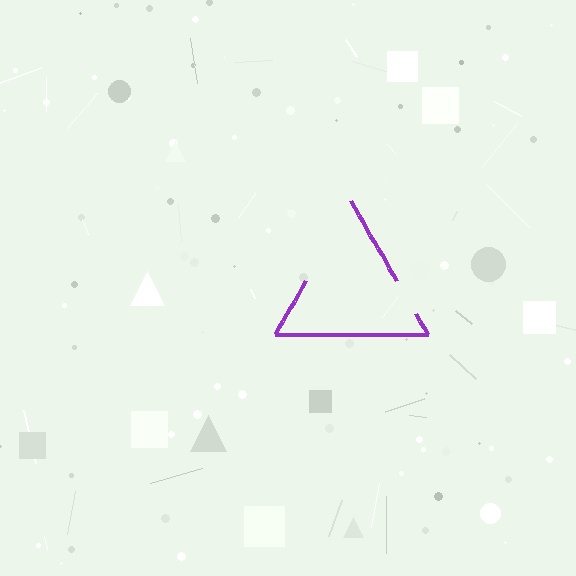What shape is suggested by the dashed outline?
The dashed outline suggests a triangle.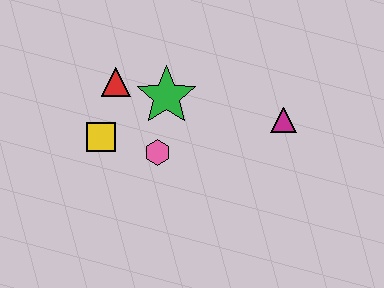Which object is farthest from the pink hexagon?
The magenta triangle is farthest from the pink hexagon.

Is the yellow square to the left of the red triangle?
Yes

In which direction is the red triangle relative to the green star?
The red triangle is to the left of the green star.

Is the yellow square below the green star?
Yes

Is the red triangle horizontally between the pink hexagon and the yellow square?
Yes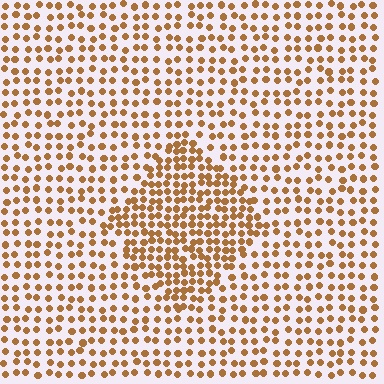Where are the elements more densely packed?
The elements are more densely packed inside the diamond boundary.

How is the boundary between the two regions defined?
The boundary is defined by a change in element density (approximately 1.8x ratio). All elements are the same color, size, and shape.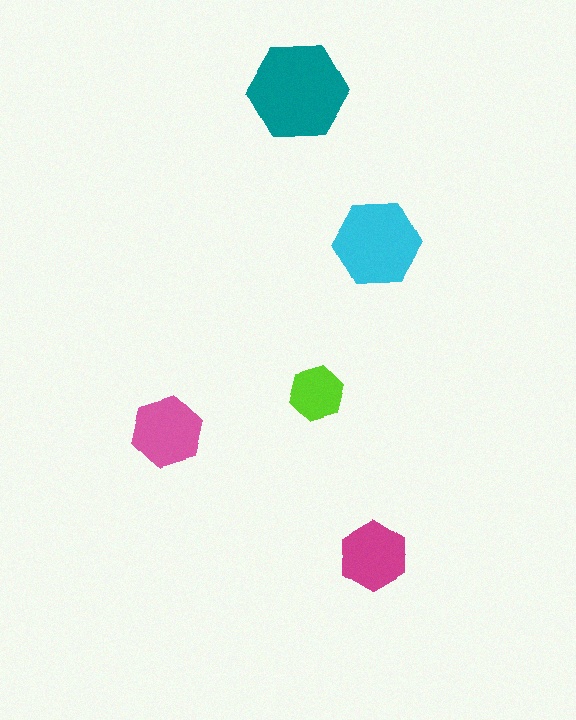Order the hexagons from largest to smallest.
the teal one, the cyan one, the pink one, the magenta one, the lime one.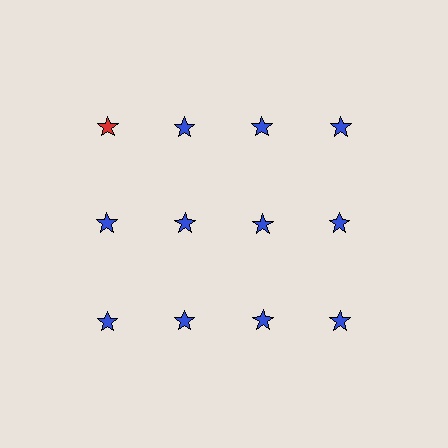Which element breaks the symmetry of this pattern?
The red star in the top row, leftmost column breaks the symmetry. All other shapes are blue stars.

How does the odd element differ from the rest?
It has a different color: red instead of blue.